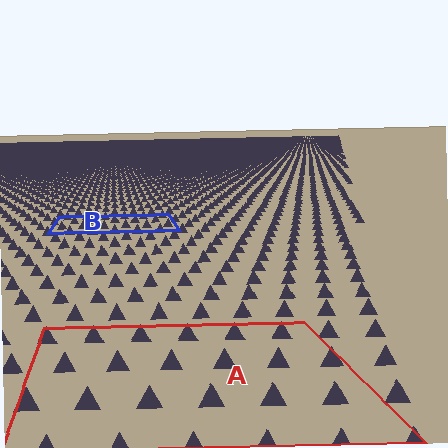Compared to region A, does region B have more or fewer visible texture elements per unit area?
Region B has more texture elements per unit area — they are packed more densely because it is farther away.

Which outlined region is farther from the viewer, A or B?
Region B is farther from the viewer — the texture elements inside it appear smaller and more densely packed.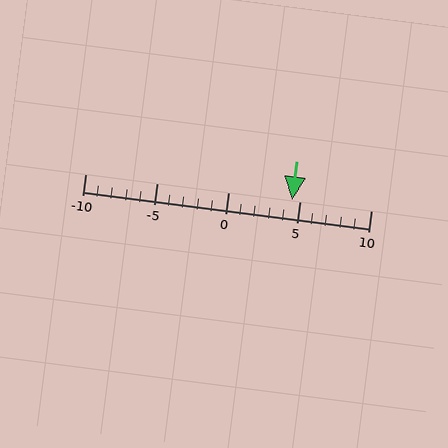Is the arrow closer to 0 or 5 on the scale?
The arrow is closer to 5.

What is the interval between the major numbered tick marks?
The major tick marks are spaced 5 units apart.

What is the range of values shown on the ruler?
The ruler shows values from -10 to 10.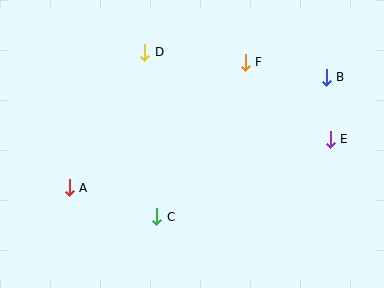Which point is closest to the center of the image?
Point C at (157, 217) is closest to the center.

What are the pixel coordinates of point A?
Point A is at (69, 188).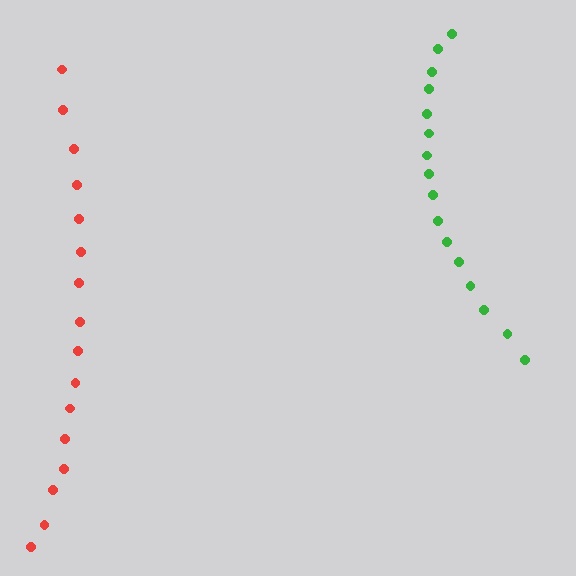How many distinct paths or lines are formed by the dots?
There are 2 distinct paths.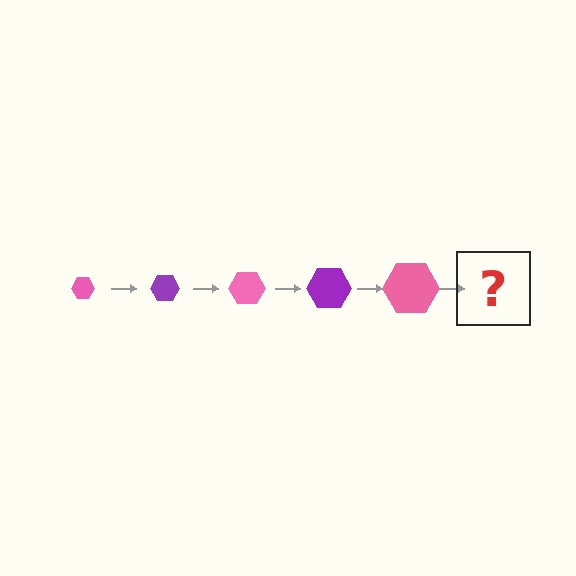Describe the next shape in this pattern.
It should be a purple hexagon, larger than the previous one.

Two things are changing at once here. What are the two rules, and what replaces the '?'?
The two rules are that the hexagon grows larger each step and the color cycles through pink and purple. The '?' should be a purple hexagon, larger than the previous one.